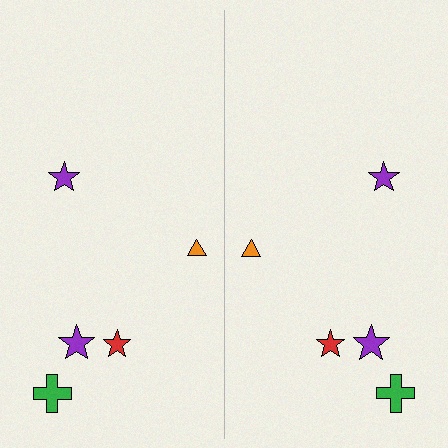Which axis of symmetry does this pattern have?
The pattern has a vertical axis of symmetry running through the center of the image.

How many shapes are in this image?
There are 10 shapes in this image.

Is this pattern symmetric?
Yes, this pattern has bilateral (reflection) symmetry.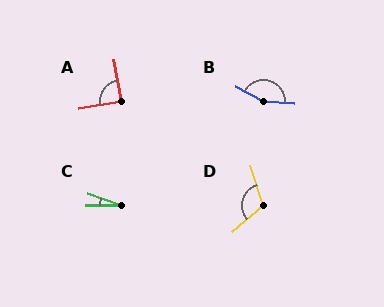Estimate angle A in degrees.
Approximately 89 degrees.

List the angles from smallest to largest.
C (21°), A (89°), D (113°), B (155°).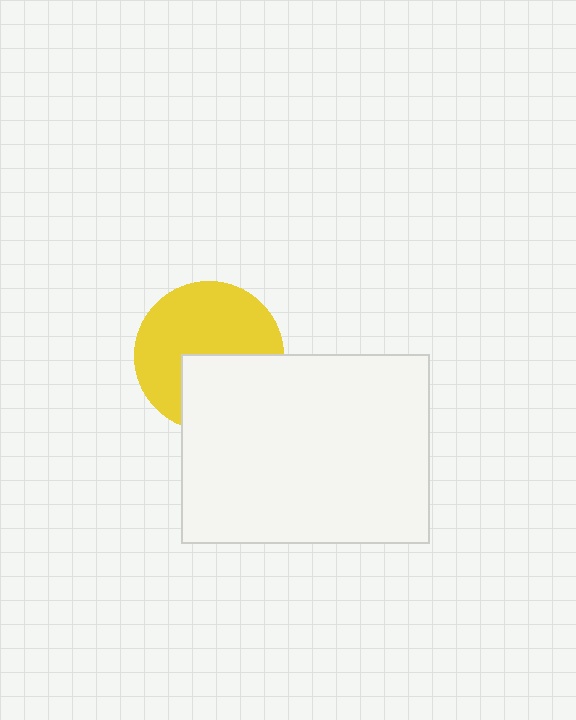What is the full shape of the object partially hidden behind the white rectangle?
The partially hidden object is a yellow circle.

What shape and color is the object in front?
The object in front is a white rectangle.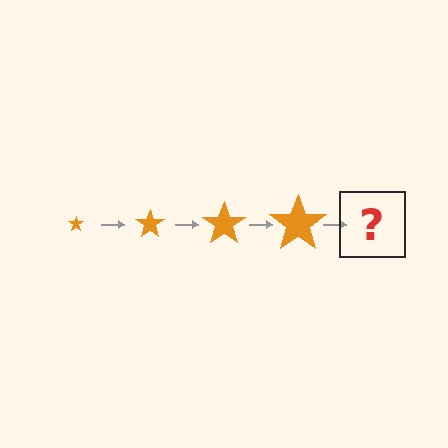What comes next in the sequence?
The next element should be an orange star, larger than the previous one.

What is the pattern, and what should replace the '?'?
The pattern is that the star gets progressively larger each step. The '?' should be an orange star, larger than the previous one.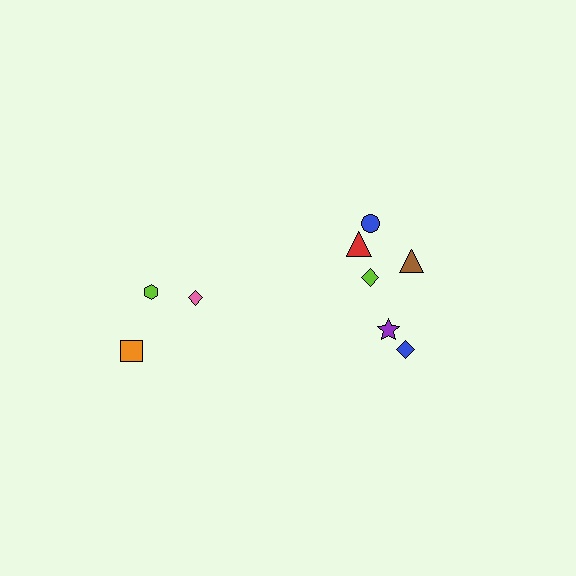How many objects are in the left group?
There are 3 objects.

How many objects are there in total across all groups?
There are 9 objects.